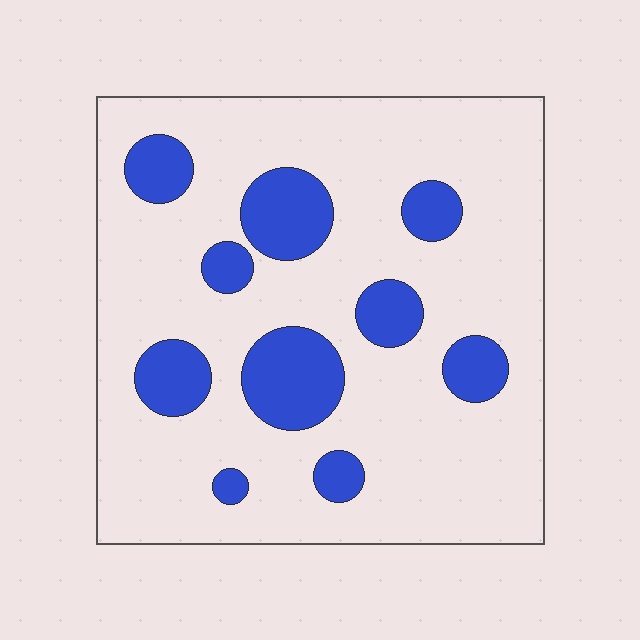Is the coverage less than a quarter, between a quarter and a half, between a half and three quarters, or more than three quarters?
Less than a quarter.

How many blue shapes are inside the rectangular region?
10.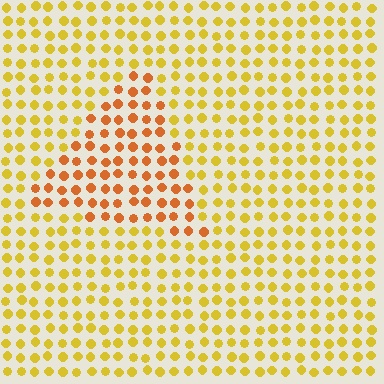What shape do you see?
I see a triangle.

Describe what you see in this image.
The image is filled with small yellow elements in a uniform arrangement. A triangle-shaped region is visible where the elements are tinted to a slightly different hue, forming a subtle color boundary.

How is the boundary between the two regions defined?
The boundary is defined purely by a slight shift in hue (about 31 degrees). Spacing, size, and orientation are identical on both sides.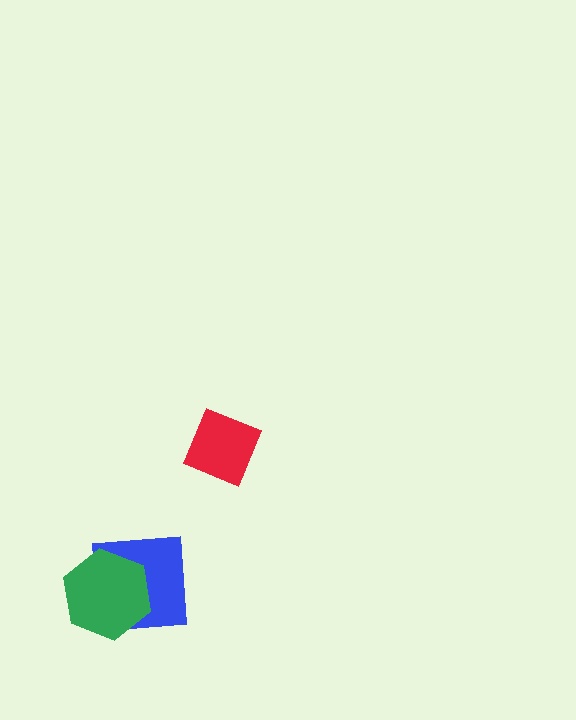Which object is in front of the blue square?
The green hexagon is in front of the blue square.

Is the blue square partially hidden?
Yes, it is partially covered by another shape.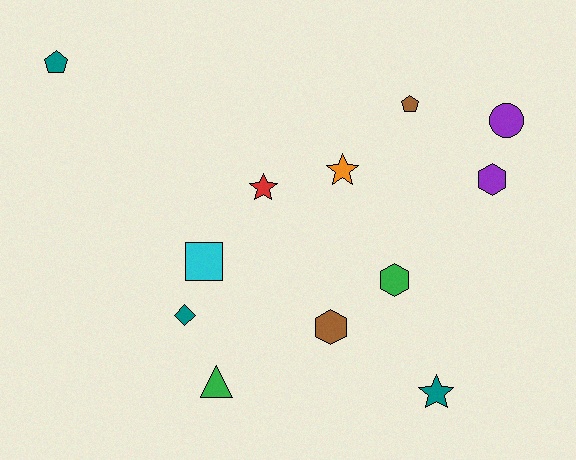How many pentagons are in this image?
There are 2 pentagons.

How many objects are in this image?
There are 12 objects.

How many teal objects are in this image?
There are 3 teal objects.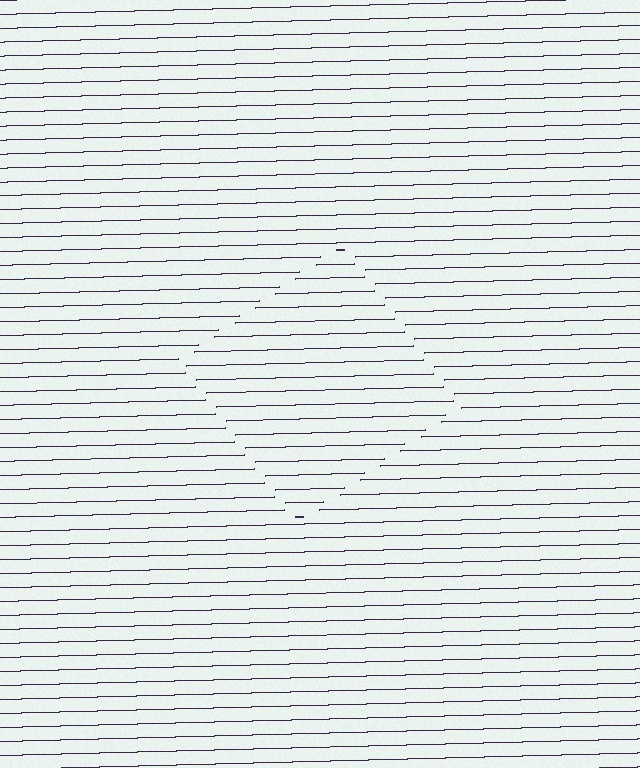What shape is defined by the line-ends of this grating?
An illusory square. The interior of the shape contains the same grating, shifted by half a period — the contour is defined by the phase discontinuity where line-ends from the inner and outer gratings abut.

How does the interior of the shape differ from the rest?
The interior of the shape contains the same grating, shifted by half a period — the contour is defined by the phase discontinuity where line-ends from the inner and outer gratings abut.